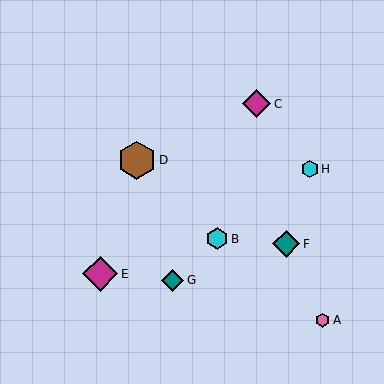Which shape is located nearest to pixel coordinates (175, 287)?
The teal diamond (labeled G) at (173, 280) is nearest to that location.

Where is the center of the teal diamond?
The center of the teal diamond is at (286, 244).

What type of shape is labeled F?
Shape F is a teal diamond.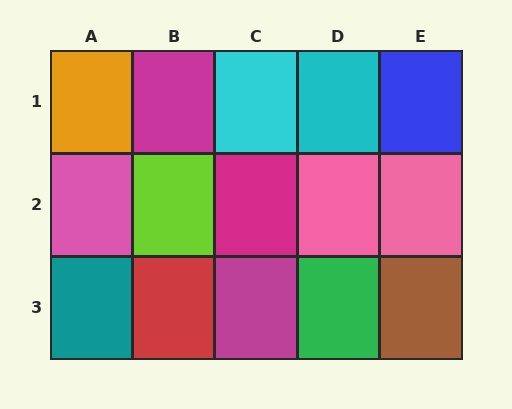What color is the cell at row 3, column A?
Teal.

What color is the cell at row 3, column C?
Magenta.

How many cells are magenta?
3 cells are magenta.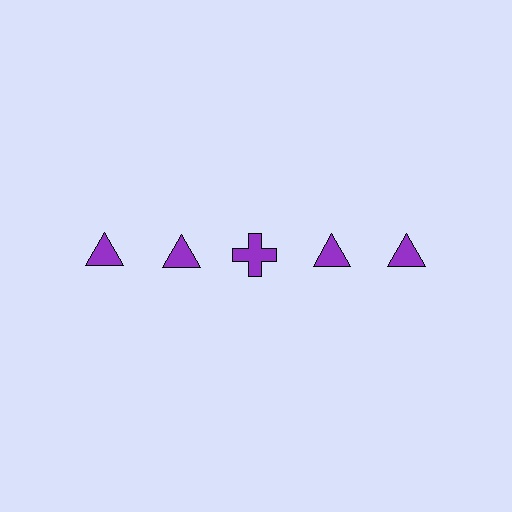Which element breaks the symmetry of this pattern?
The purple cross in the top row, center column breaks the symmetry. All other shapes are purple triangles.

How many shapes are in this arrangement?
There are 5 shapes arranged in a grid pattern.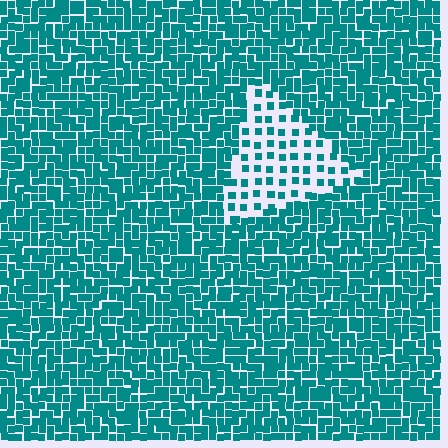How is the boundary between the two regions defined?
The boundary is defined by a change in element density (approximately 2.6x ratio). All elements are the same color, size, and shape.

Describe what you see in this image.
The image contains small teal elements arranged at two different densities. A triangle-shaped region is visible where the elements are less densely packed than the surrounding area.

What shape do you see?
I see a triangle.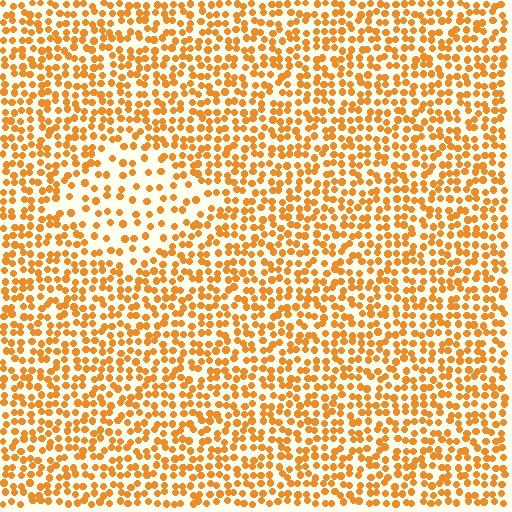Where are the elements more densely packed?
The elements are more densely packed outside the diamond boundary.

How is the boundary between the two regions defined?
The boundary is defined by a change in element density (approximately 2.1x ratio). All elements are the same color, size, and shape.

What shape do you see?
I see a diamond.